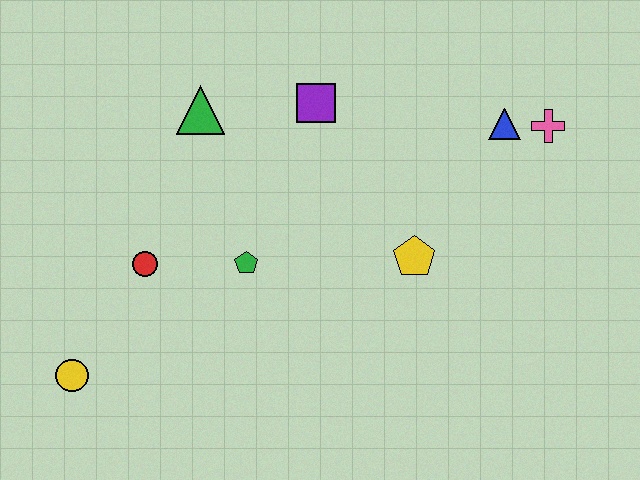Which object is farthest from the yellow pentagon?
The yellow circle is farthest from the yellow pentagon.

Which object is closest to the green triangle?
The purple square is closest to the green triangle.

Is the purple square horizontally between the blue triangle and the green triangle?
Yes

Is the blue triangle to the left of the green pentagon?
No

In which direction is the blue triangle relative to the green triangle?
The blue triangle is to the right of the green triangle.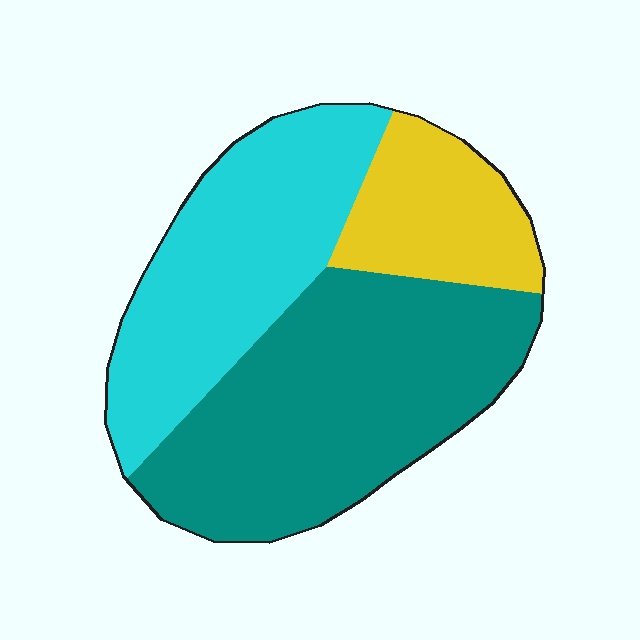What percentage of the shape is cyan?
Cyan covers roughly 35% of the shape.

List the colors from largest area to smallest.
From largest to smallest: teal, cyan, yellow.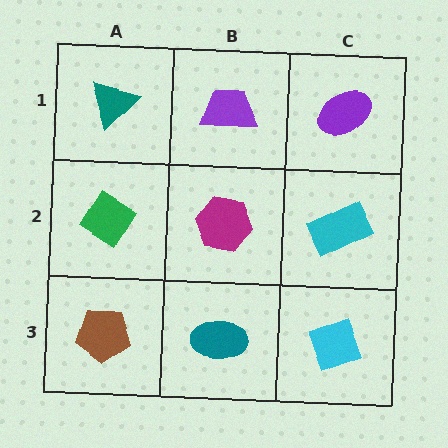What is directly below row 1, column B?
A magenta hexagon.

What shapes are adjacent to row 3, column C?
A cyan rectangle (row 2, column C), a teal ellipse (row 3, column B).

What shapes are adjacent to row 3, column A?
A green diamond (row 2, column A), a teal ellipse (row 3, column B).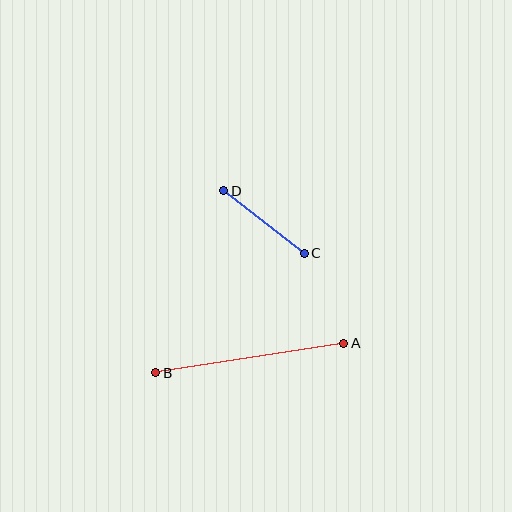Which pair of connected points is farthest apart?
Points A and B are farthest apart.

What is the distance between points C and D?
The distance is approximately 102 pixels.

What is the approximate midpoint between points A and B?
The midpoint is at approximately (250, 358) pixels.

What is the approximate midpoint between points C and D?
The midpoint is at approximately (264, 222) pixels.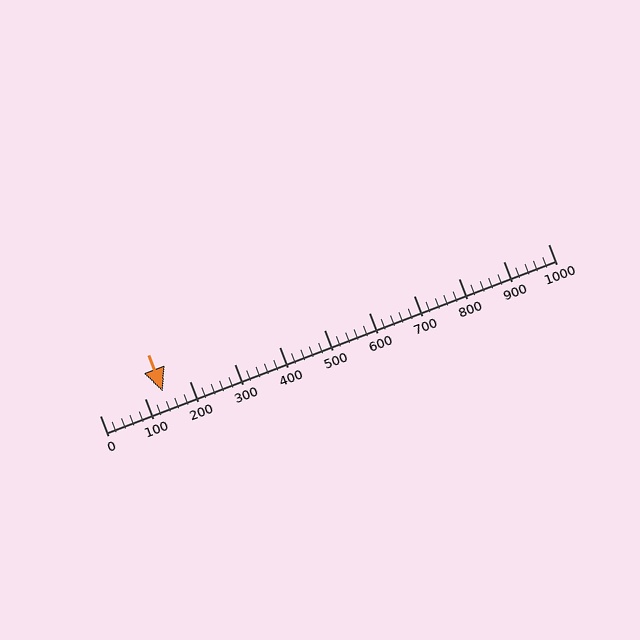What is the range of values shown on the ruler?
The ruler shows values from 0 to 1000.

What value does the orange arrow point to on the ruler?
The orange arrow points to approximately 140.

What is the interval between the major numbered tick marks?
The major tick marks are spaced 100 units apart.